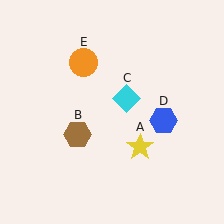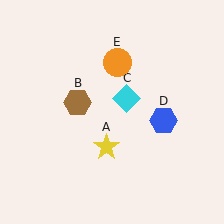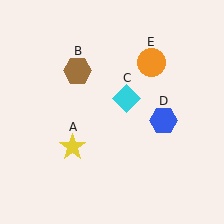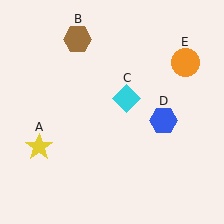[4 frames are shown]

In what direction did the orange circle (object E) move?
The orange circle (object E) moved right.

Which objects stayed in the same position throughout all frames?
Cyan diamond (object C) and blue hexagon (object D) remained stationary.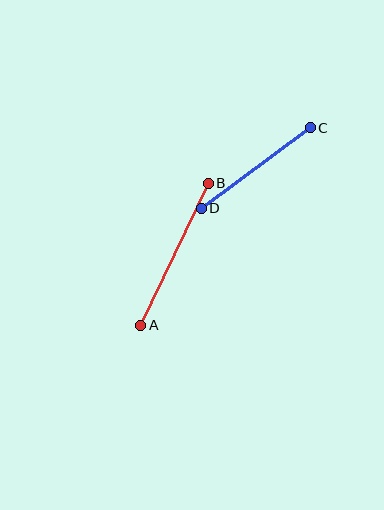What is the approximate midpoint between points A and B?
The midpoint is at approximately (174, 254) pixels.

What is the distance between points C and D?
The distance is approximately 135 pixels.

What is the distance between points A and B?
The distance is approximately 158 pixels.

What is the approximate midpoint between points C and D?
The midpoint is at approximately (256, 168) pixels.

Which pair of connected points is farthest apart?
Points A and B are farthest apart.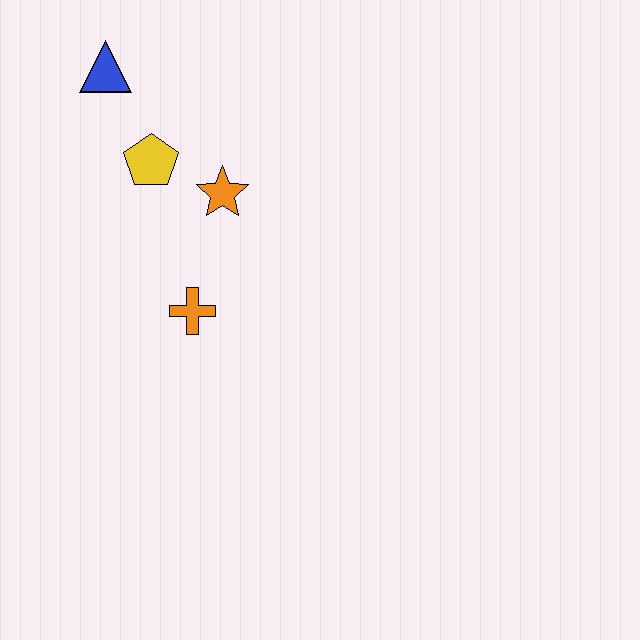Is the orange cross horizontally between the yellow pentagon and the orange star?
Yes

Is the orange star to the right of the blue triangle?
Yes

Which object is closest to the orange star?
The yellow pentagon is closest to the orange star.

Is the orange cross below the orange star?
Yes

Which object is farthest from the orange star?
The blue triangle is farthest from the orange star.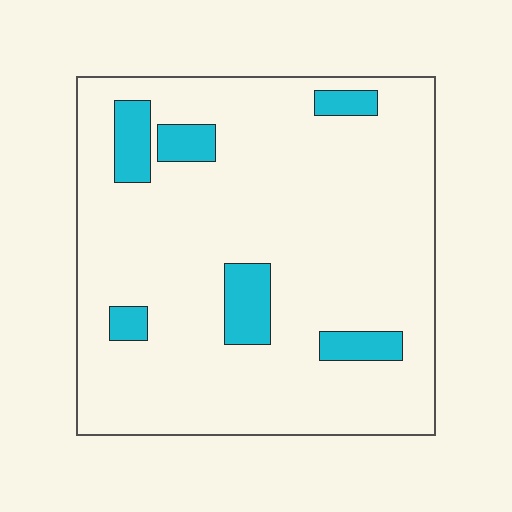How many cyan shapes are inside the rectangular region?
6.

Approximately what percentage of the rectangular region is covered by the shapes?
Approximately 10%.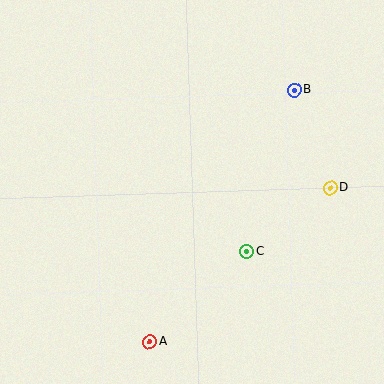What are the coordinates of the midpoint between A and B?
The midpoint between A and B is at (222, 216).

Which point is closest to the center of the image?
Point C at (246, 252) is closest to the center.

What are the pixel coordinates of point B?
Point B is at (294, 90).